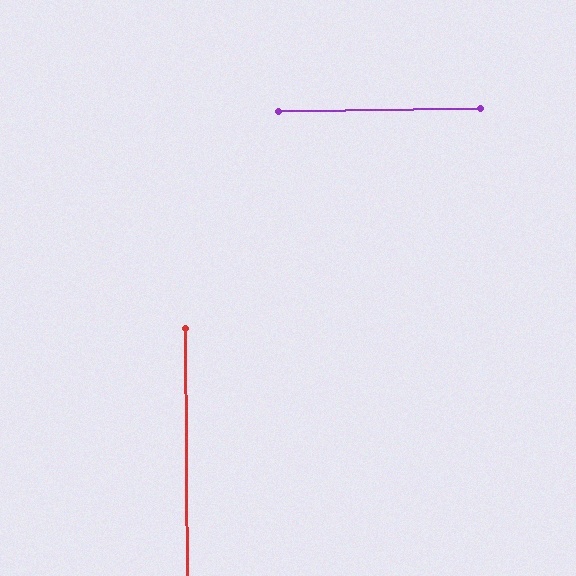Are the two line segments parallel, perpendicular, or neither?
Perpendicular — they meet at approximately 89°.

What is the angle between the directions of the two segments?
Approximately 89 degrees.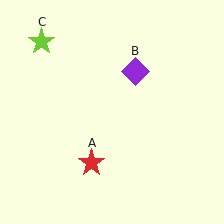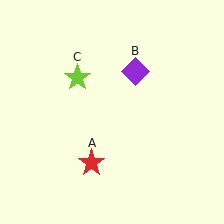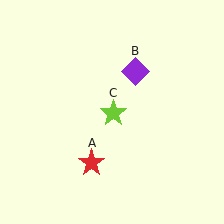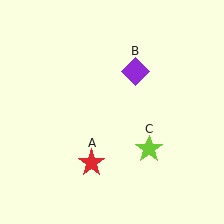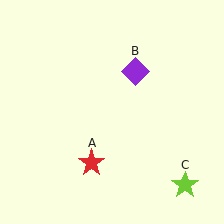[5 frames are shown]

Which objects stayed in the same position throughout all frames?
Red star (object A) and purple diamond (object B) remained stationary.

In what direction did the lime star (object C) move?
The lime star (object C) moved down and to the right.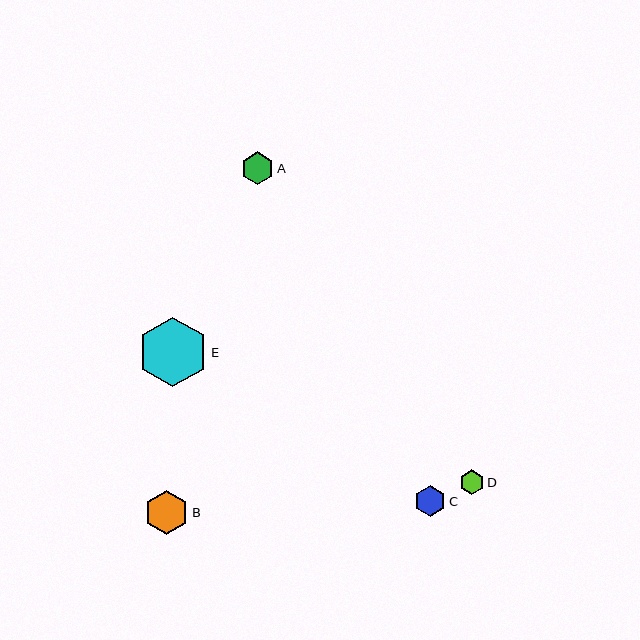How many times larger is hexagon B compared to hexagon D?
Hexagon B is approximately 1.8 times the size of hexagon D.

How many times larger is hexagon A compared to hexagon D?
Hexagon A is approximately 1.3 times the size of hexagon D.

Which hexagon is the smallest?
Hexagon D is the smallest with a size of approximately 25 pixels.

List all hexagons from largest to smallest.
From largest to smallest: E, B, A, C, D.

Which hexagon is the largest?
Hexagon E is the largest with a size of approximately 70 pixels.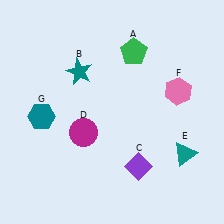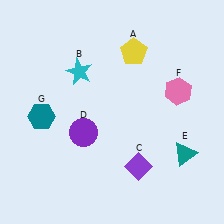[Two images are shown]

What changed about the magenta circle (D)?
In Image 1, D is magenta. In Image 2, it changed to purple.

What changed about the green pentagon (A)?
In Image 1, A is green. In Image 2, it changed to yellow.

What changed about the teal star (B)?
In Image 1, B is teal. In Image 2, it changed to cyan.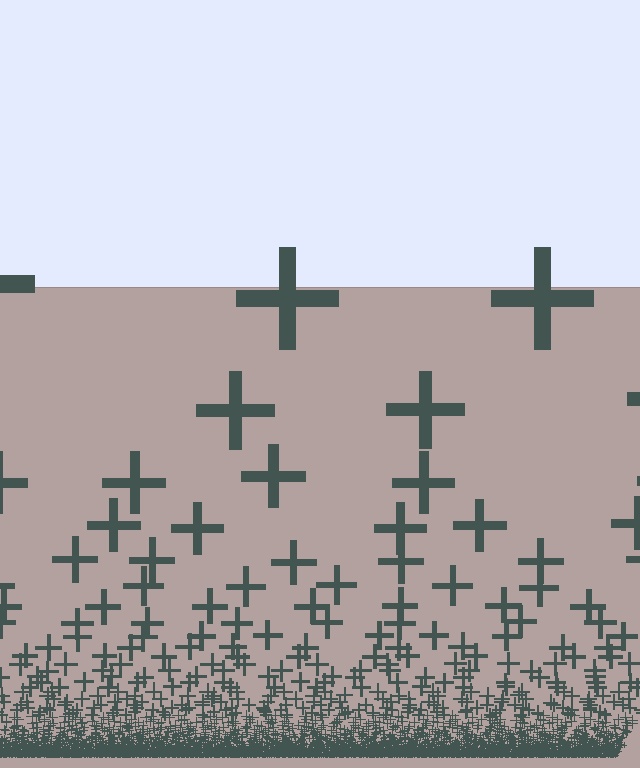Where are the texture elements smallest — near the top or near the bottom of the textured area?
Near the bottom.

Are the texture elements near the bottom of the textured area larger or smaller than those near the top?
Smaller. The gradient is inverted — elements near the bottom are smaller and denser.